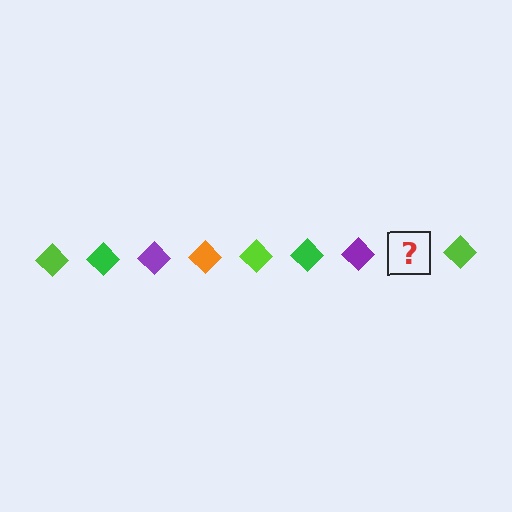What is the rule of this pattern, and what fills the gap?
The rule is that the pattern cycles through lime, green, purple, orange diamonds. The gap should be filled with an orange diamond.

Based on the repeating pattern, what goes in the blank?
The blank should be an orange diamond.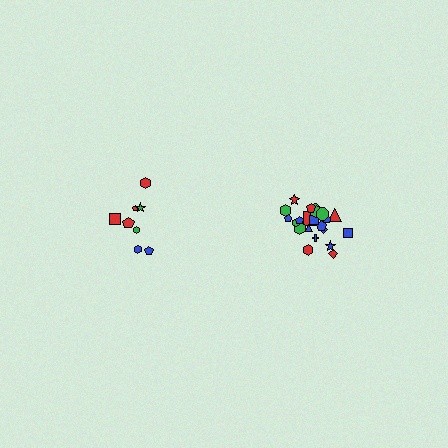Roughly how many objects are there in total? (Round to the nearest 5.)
Roughly 30 objects in total.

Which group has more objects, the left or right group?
The right group.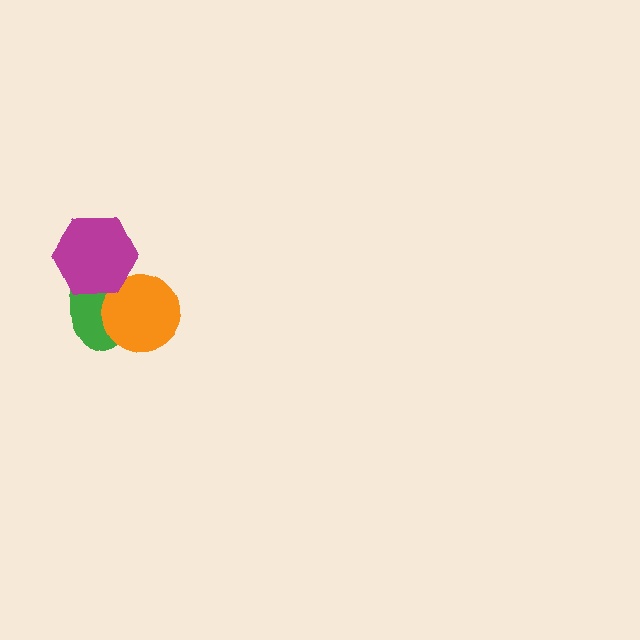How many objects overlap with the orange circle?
2 objects overlap with the orange circle.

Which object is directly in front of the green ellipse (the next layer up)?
The orange circle is directly in front of the green ellipse.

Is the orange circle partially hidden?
Yes, it is partially covered by another shape.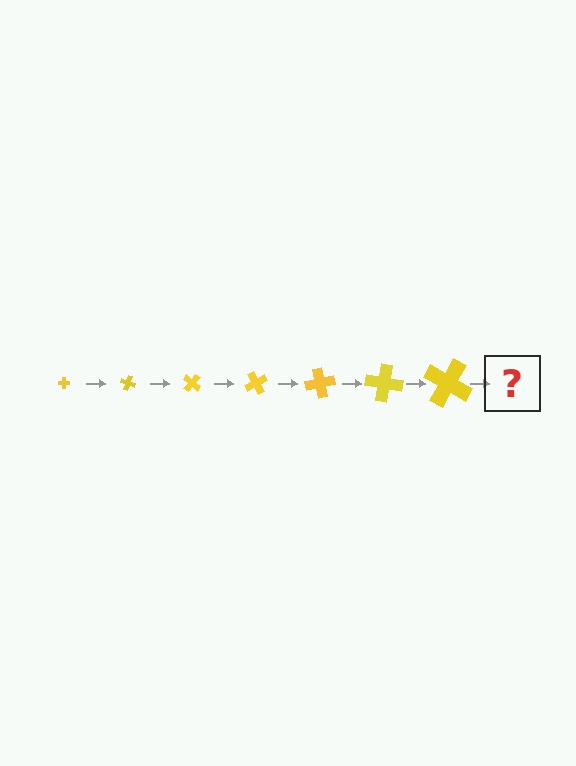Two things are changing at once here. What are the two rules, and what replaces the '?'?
The two rules are that the cross grows larger each step and it rotates 20 degrees each step. The '?' should be a cross, larger than the previous one and rotated 140 degrees from the start.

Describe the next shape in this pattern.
It should be a cross, larger than the previous one and rotated 140 degrees from the start.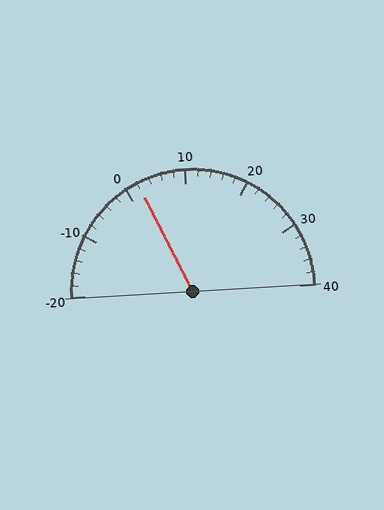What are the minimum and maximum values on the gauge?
The gauge ranges from -20 to 40.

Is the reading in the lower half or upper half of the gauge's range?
The reading is in the lower half of the range (-20 to 40).